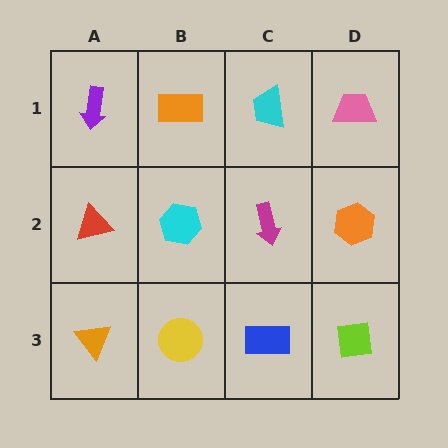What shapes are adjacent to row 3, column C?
A magenta arrow (row 2, column C), a yellow circle (row 3, column B), a lime square (row 3, column D).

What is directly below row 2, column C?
A blue rectangle.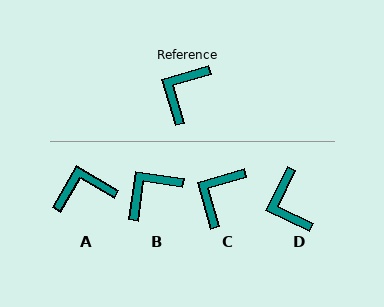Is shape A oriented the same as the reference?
No, it is off by about 47 degrees.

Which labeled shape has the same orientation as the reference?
C.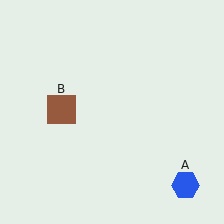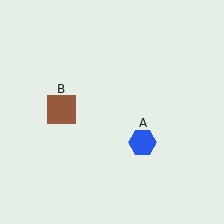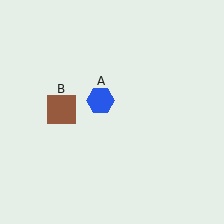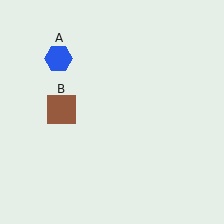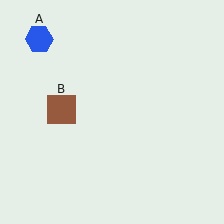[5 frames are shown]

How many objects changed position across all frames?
1 object changed position: blue hexagon (object A).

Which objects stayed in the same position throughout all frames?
Brown square (object B) remained stationary.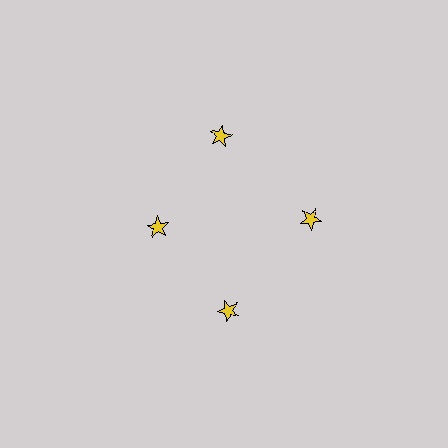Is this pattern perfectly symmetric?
No. The 4 yellow stars are arranged in a ring, but one element near the 9 o'clock position is pulled inward toward the center, breaking the 4-fold rotational symmetry.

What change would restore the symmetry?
The symmetry would be restored by moving it outward, back onto the ring so that all 4 stars sit at equal angles and equal distance from the center.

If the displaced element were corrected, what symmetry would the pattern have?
It would have 4-fold rotational symmetry — the pattern would map onto itself every 90 degrees.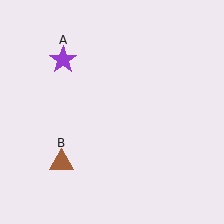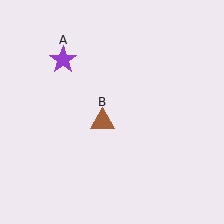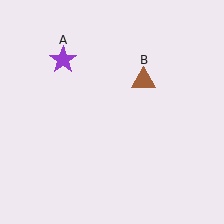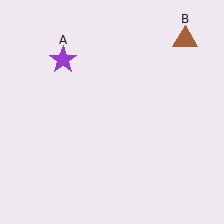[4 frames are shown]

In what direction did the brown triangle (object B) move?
The brown triangle (object B) moved up and to the right.